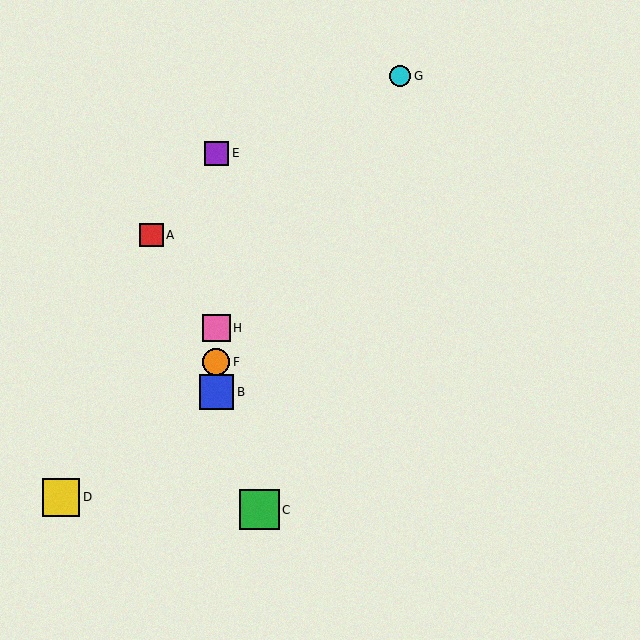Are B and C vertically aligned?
No, B is at x≈216 and C is at x≈259.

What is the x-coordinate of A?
Object A is at x≈151.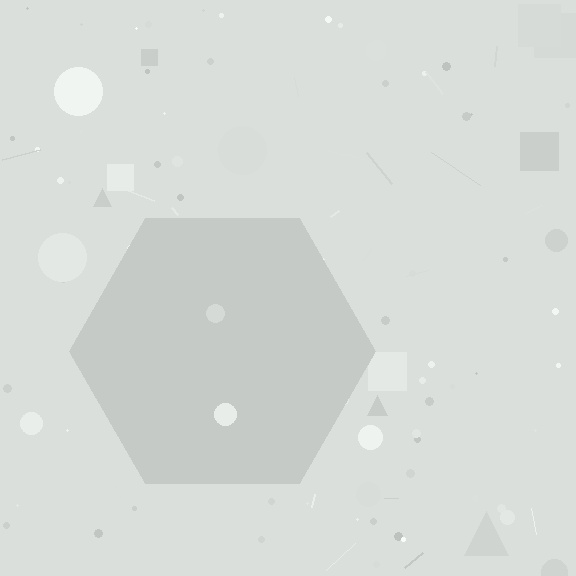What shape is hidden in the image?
A hexagon is hidden in the image.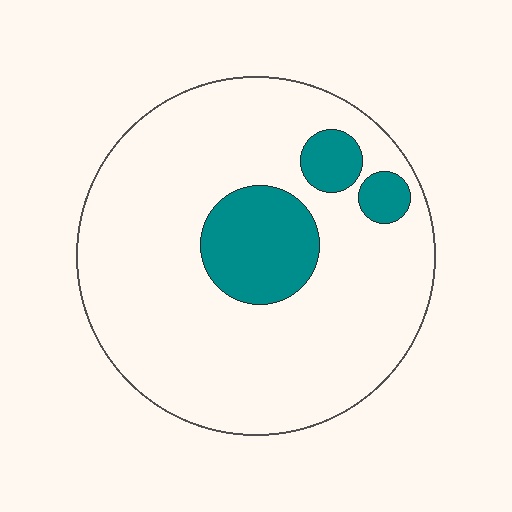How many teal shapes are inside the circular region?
3.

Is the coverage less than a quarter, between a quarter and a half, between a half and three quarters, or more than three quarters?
Less than a quarter.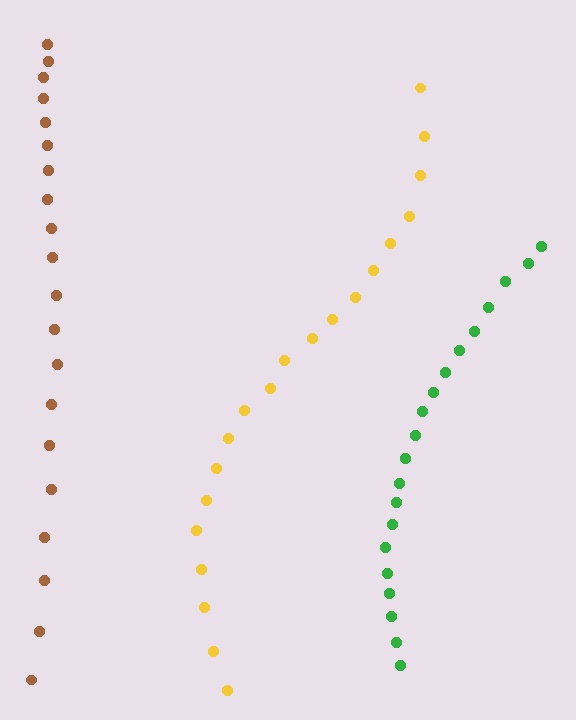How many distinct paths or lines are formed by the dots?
There are 3 distinct paths.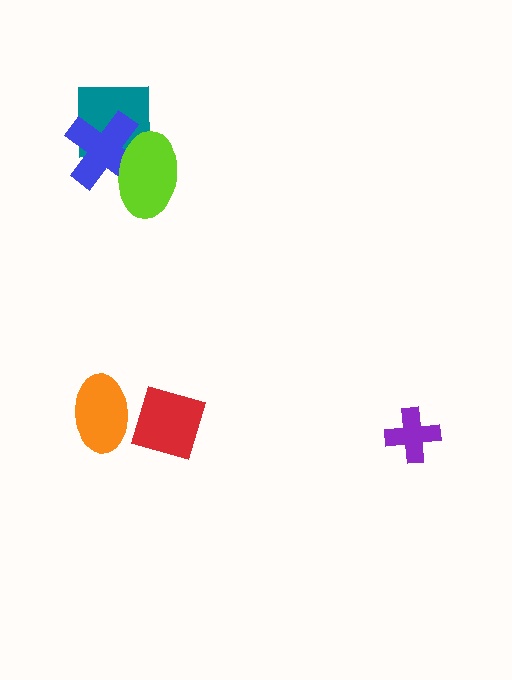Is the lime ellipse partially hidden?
No, no other shape covers it.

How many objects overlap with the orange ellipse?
1 object overlaps with the orange ellipse.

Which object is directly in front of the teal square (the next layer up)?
The blue cross is directly in front of the teal square.